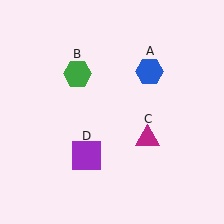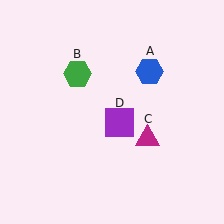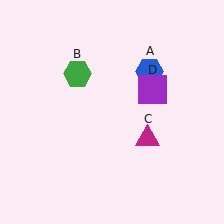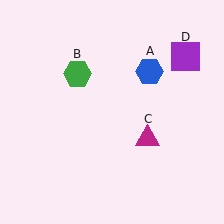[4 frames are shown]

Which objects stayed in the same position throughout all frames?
Blue hexagon (object A) and green hexagon (object B) and magenta triangle (object C) remained stationary.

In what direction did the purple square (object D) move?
The purple square (object D) moved up and to the right.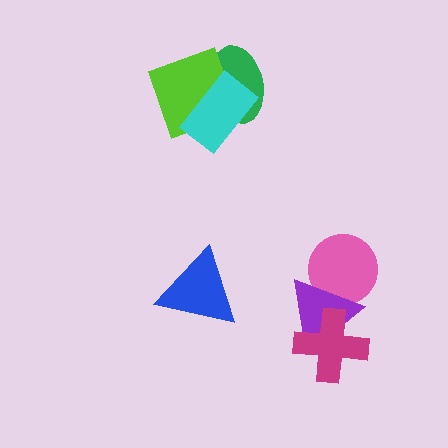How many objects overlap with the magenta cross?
1 object overlaps with the magenta cross.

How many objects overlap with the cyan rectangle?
2 objects overlap with the cyan rectangle.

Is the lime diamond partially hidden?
Yes, it is partially covered by another shape.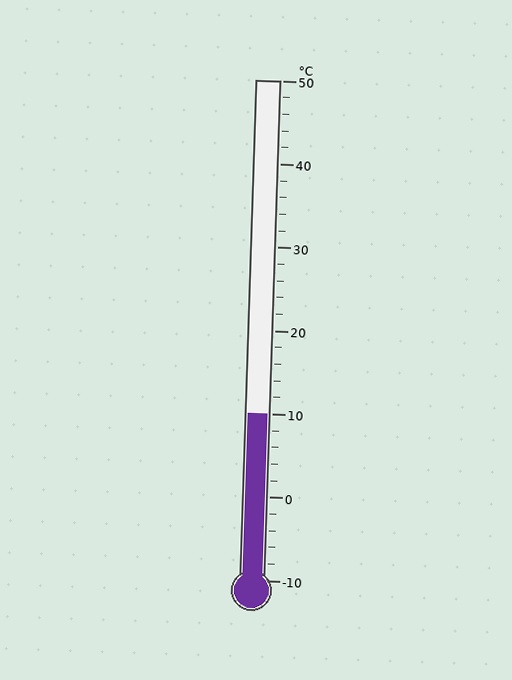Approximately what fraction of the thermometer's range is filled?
The thermometer is filled to approximately 35% of its range.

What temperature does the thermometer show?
The thermometer shows approximately 10°C.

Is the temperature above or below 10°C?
The temperature is at 10°C.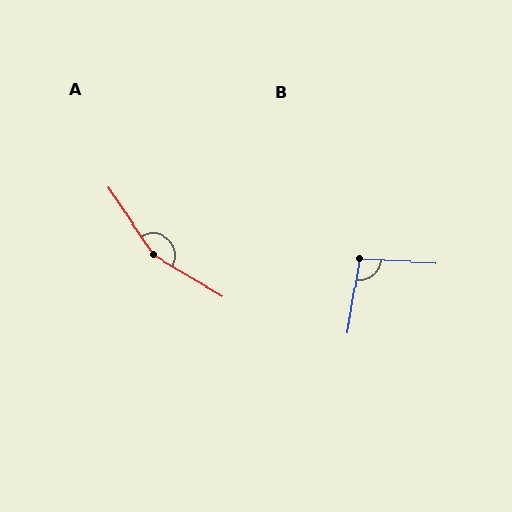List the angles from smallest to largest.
B (96°), A (154°).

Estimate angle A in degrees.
Approximately 154 degrees.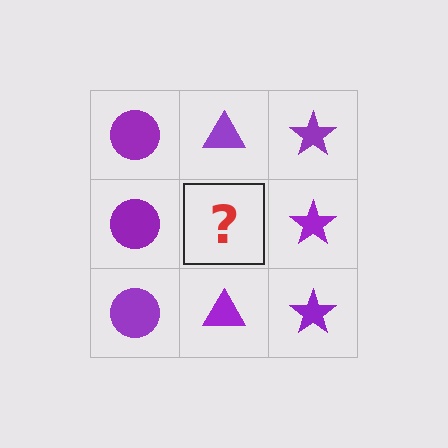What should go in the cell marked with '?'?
The missing cell should contain a purple triangle.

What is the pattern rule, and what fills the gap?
The rule is that each column has a consistent shape. The gap should be filled with a purple triangle.